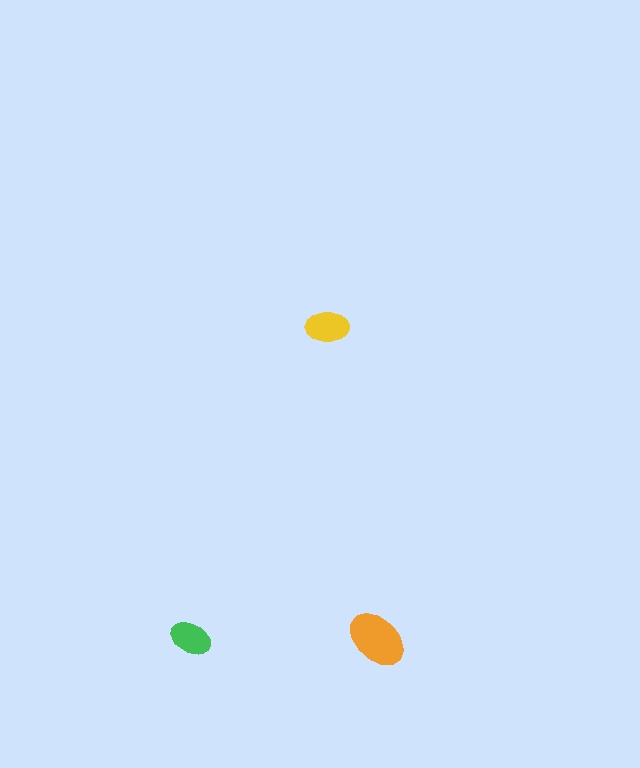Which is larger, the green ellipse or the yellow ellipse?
The yellow one.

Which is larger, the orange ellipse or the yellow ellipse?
The orange one.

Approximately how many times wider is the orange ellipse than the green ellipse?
About 1.5 times wider.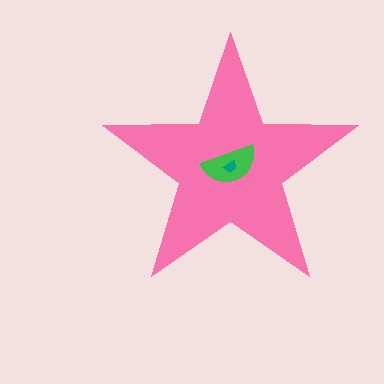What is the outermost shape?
The pink star.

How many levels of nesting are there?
3.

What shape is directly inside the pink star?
The green semicircle.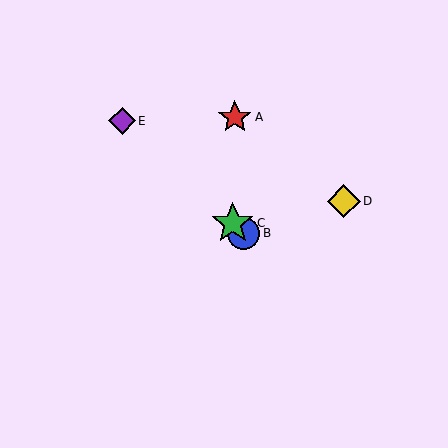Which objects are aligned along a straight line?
Objects B, C, E are aligned along a straight line.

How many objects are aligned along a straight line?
3 objects (B, C, E) are aligned along a straight line.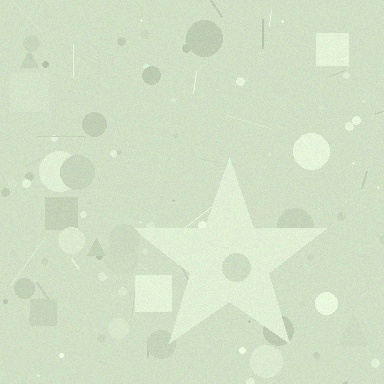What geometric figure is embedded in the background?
A star is embedded in the background.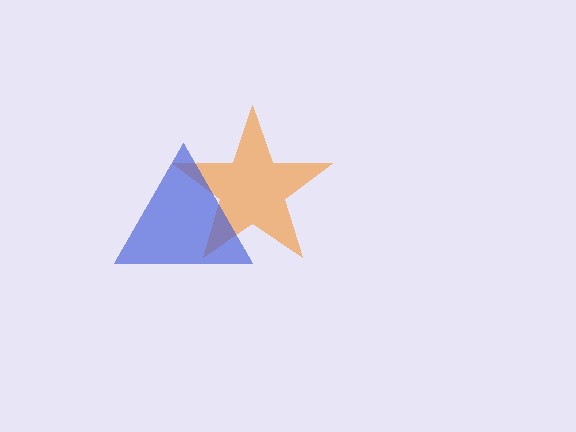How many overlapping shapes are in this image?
There are 2 overlapping shapes in the image.